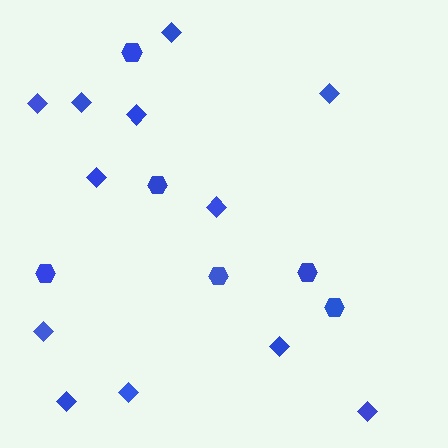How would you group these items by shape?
There are 2 groups: one group of hexagons (6) and one group of diamonds (12).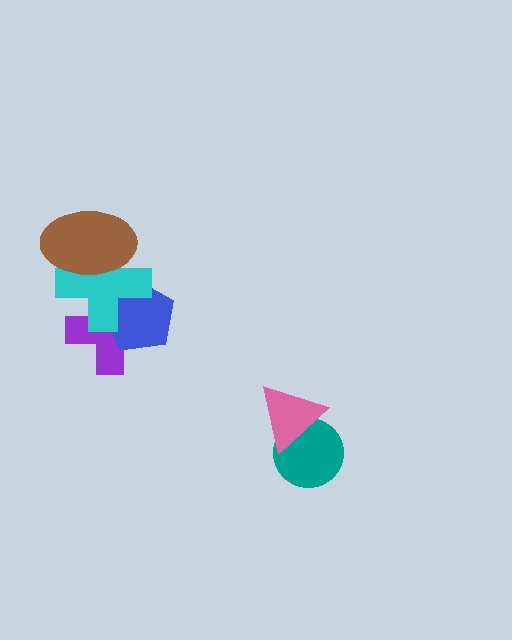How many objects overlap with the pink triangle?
1 object overlaps with the pink triangle.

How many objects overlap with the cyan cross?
3 objects overlap with the cyan cross.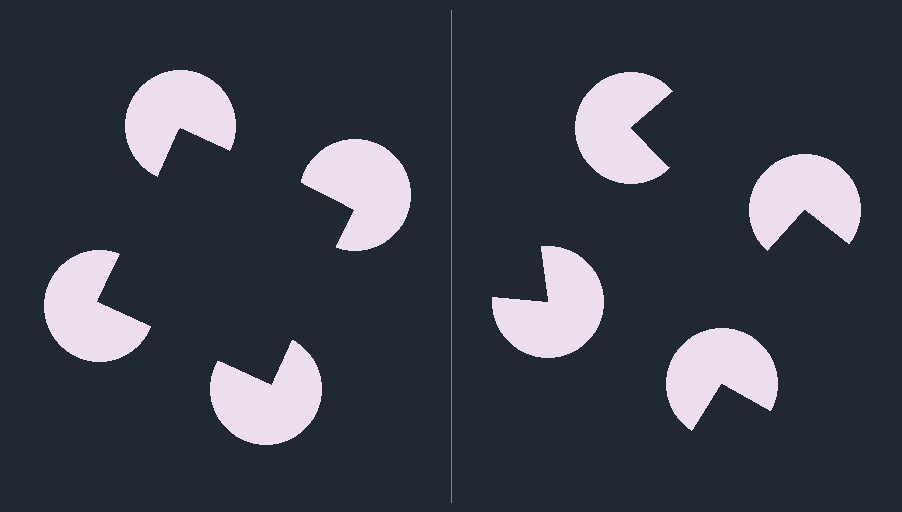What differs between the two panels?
The pac-man discs are positioned identically on both sides; only the wedge orientations differ. On the left they align to a square; on the right they are misaligned.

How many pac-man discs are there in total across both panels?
8 — 4 on each side.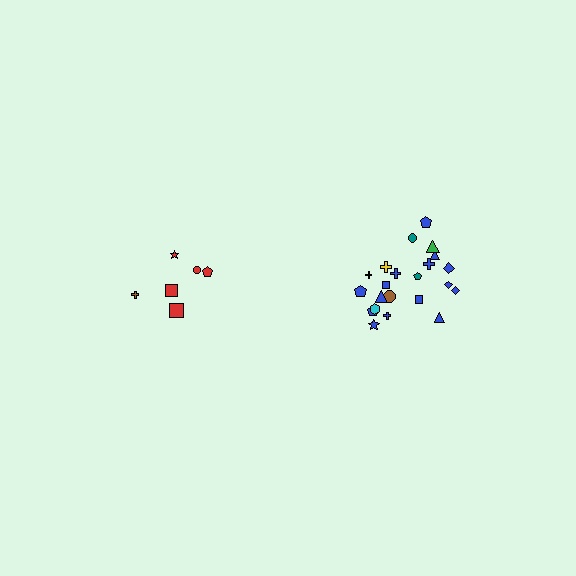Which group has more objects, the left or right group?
The right group.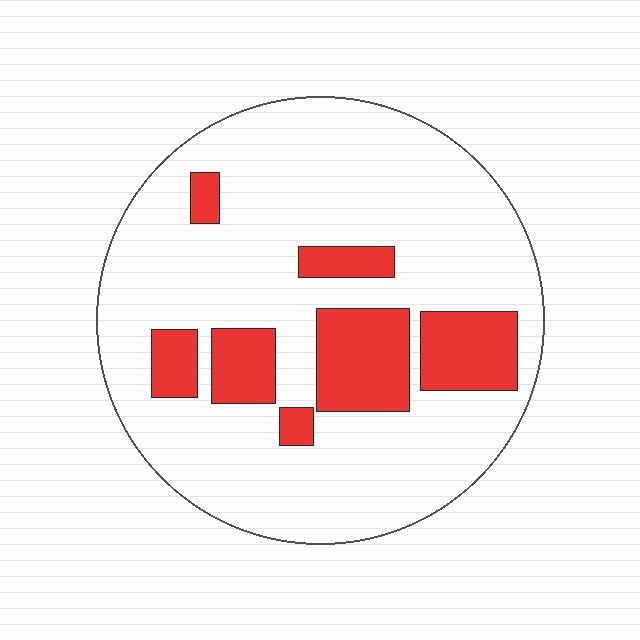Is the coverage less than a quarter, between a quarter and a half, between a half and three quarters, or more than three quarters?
Less than a quarter.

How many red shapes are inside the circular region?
7.